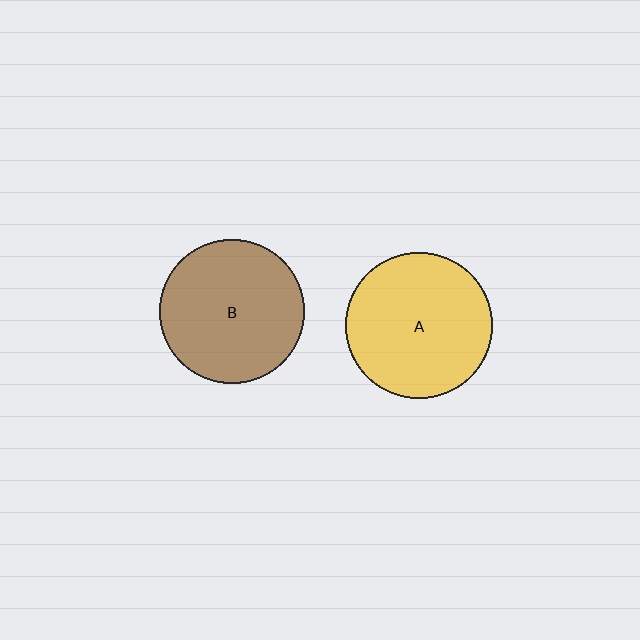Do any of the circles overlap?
No, none of the circles overlap.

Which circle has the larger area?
Circle A (yellow).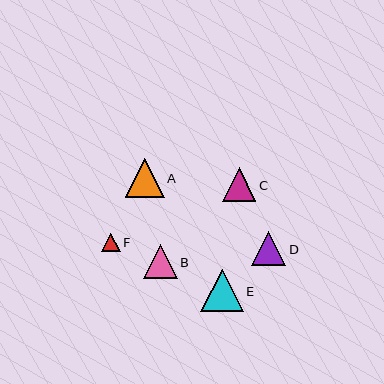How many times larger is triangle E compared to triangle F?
Triangle E is approximately 2.2 times the size of triangle F.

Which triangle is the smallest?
Triangle F is the smallest with a size of approximately 19 pixels.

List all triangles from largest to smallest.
From largest to smallest: E, A, B, D, C, F.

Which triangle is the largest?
Triangle E is the largest with a size of approximately 42 pixels.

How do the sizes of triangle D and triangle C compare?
Triangle D and triangle C are approximately the same size.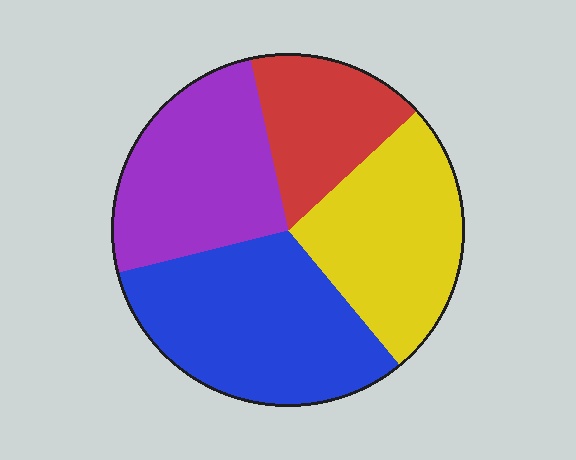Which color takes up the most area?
Blue, at roughly 30%.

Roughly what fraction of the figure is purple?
Purple takes up about one quarter (1/4) of the figure.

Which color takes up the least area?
Red, at roughly 15%.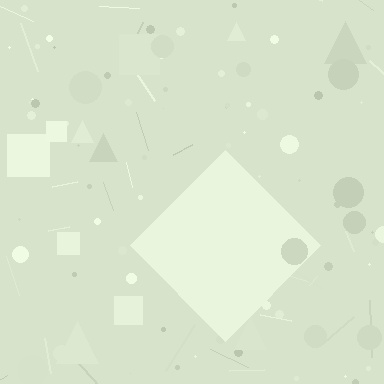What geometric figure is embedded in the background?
A diamond is embedded in the background.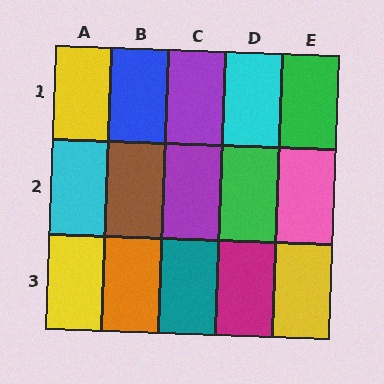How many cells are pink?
1 cell is pink.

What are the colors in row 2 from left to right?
Cyan, brown, purple, green, pink.